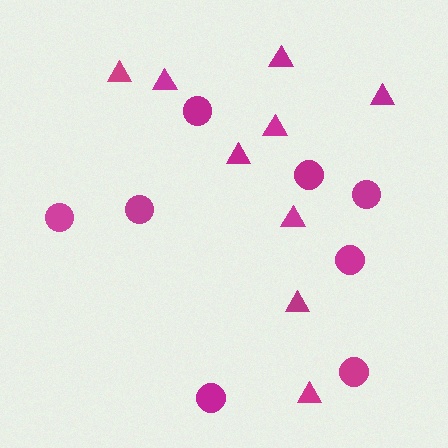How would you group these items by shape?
There are 2 groups: one group of circles (8) and one group of triangles (9).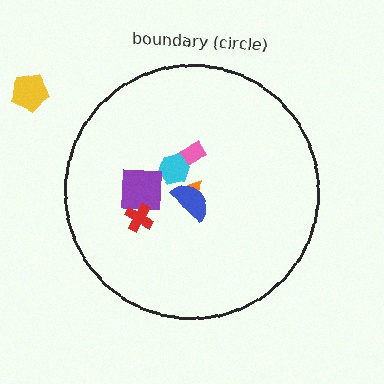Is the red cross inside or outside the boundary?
Inside.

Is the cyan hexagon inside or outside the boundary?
Inside.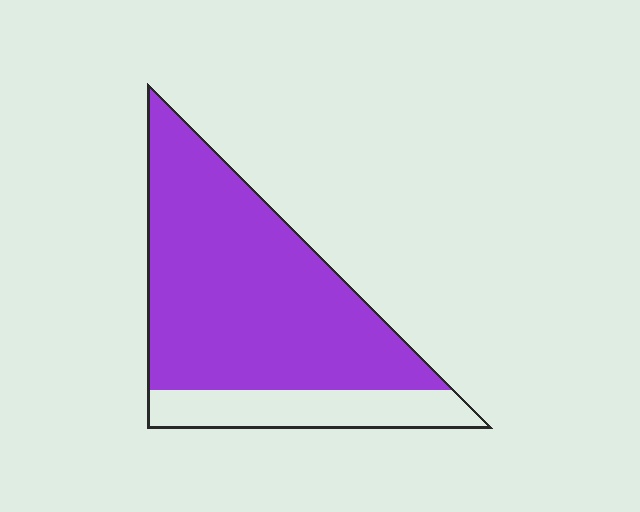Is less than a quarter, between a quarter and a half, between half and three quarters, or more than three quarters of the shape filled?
More than three quarters.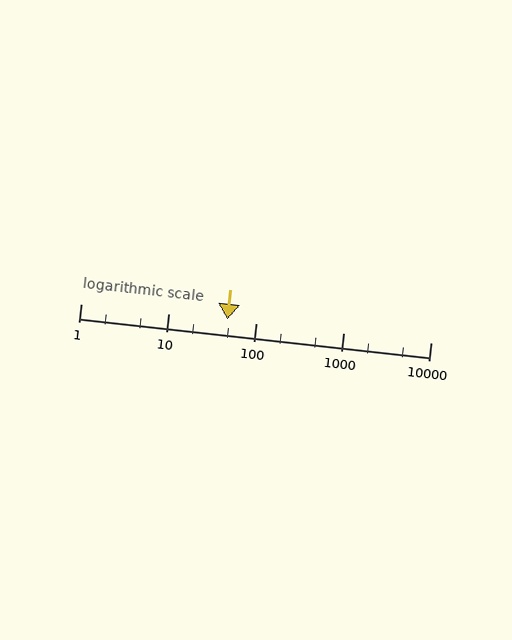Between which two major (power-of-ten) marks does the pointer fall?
The pointer is between 10 and 100.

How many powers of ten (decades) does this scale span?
The scale spans 4 decades, from 1 to 10000.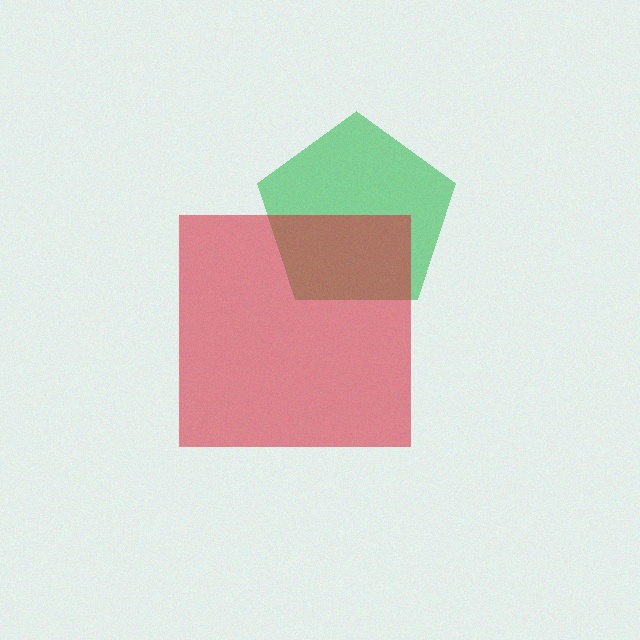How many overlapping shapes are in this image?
There are 2 overlapping shapes in the image.